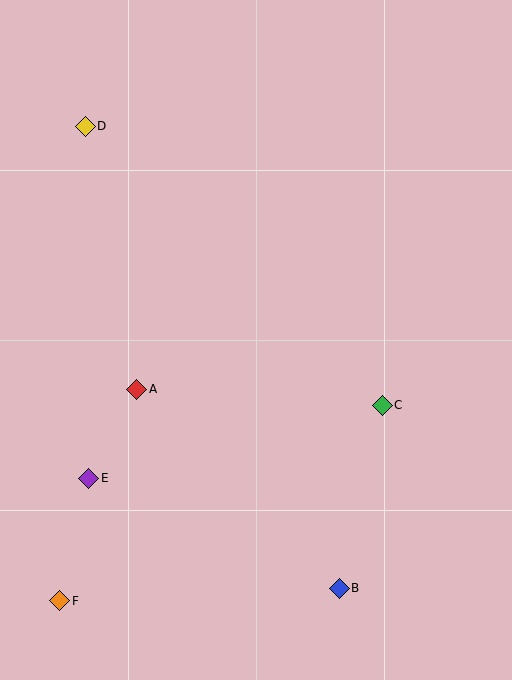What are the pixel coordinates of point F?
Point F is at (60, 601).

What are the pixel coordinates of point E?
Point E is at (89, 478).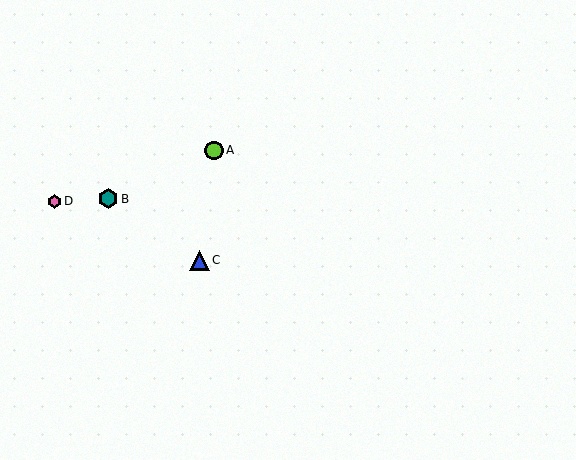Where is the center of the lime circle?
The center of the lime circle is at (214, 150).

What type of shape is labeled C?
Shape C is a blue triangle.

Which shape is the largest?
The blue triangle (labeled C) is the largest.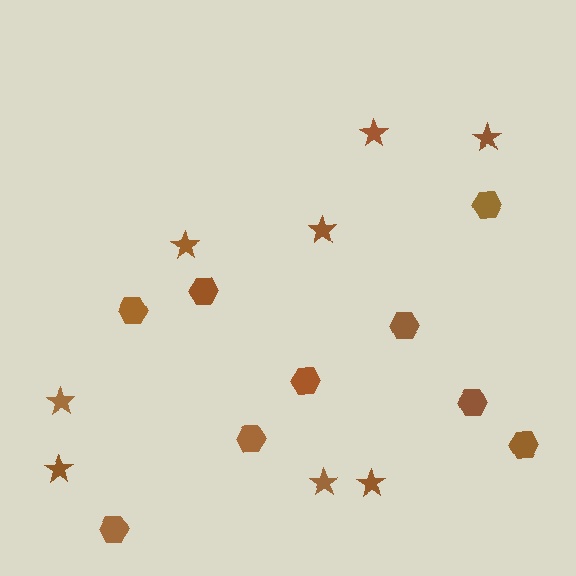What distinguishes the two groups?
There are 2 groups: one group of hexagons (9) and one group of stars (8).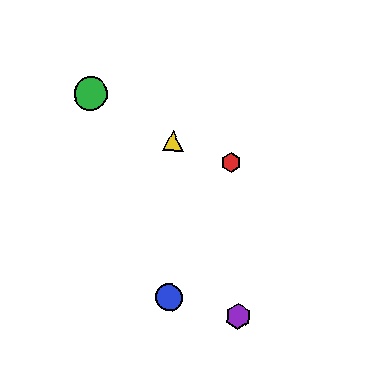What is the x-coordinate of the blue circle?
The blue circle is at x≈169.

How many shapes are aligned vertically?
2 shapes (the blue circle, the yellow triangle) are aligned vertically.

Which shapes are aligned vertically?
The blue circle, the yellow triangle are aligned vertically.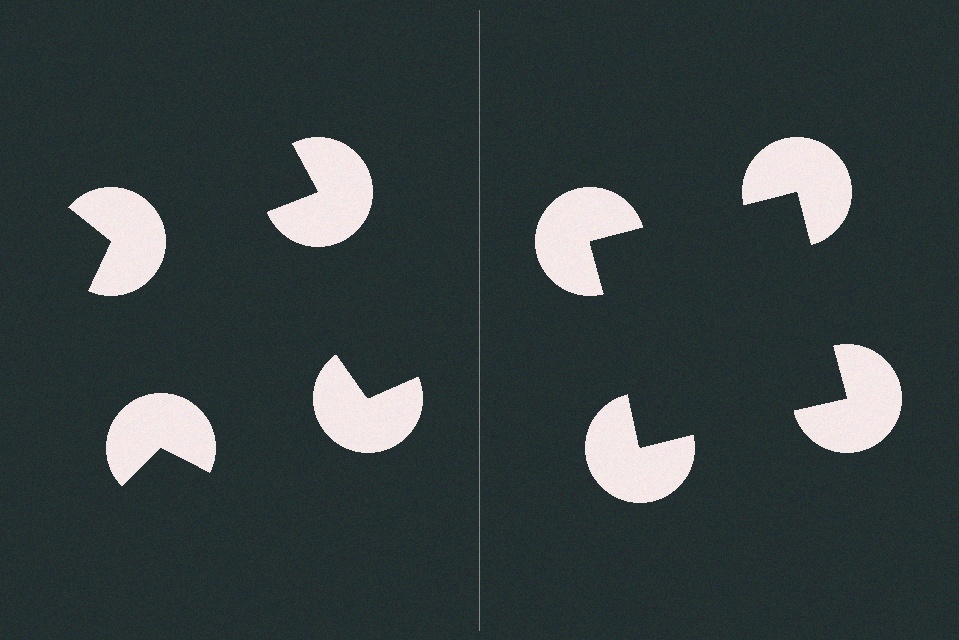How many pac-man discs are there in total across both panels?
8 — 4 on each side.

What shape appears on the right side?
An illusory square.